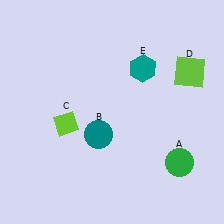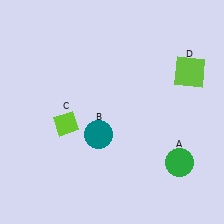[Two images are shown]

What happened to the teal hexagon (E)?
The teal hexagon (E) was removed in Image 2. It was in the top-right area of Image 1.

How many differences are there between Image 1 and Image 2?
There is 1 difference between the two images.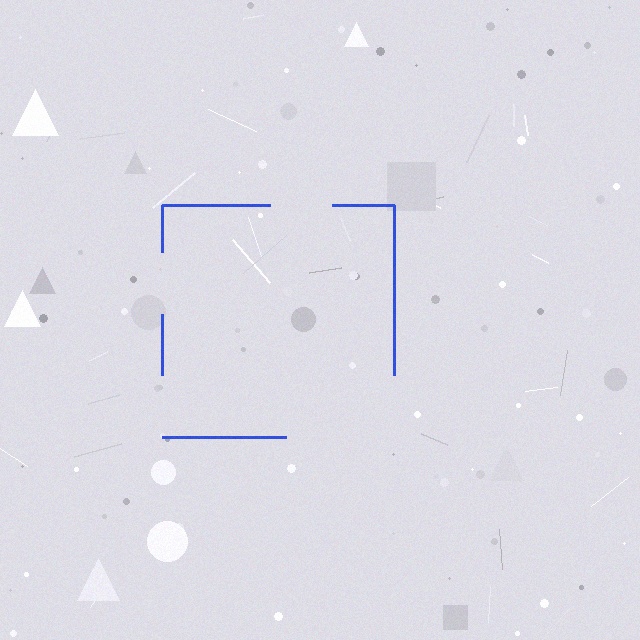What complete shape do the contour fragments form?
The contour fragments form a square.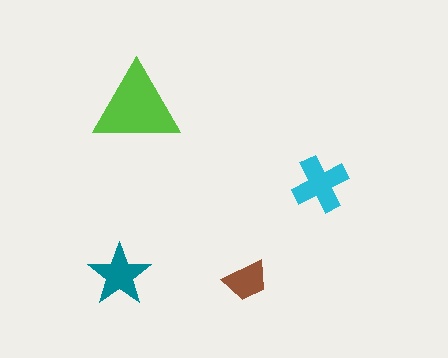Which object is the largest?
The lime triangle.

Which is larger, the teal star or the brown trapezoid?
The teal star.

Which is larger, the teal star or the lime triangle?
The lime triangle.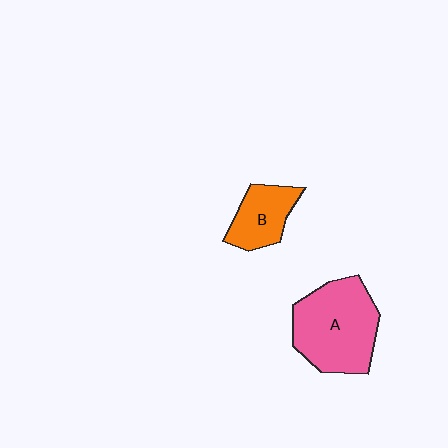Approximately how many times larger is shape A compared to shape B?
Approximately 2.0 times.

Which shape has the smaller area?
Shape B (orange).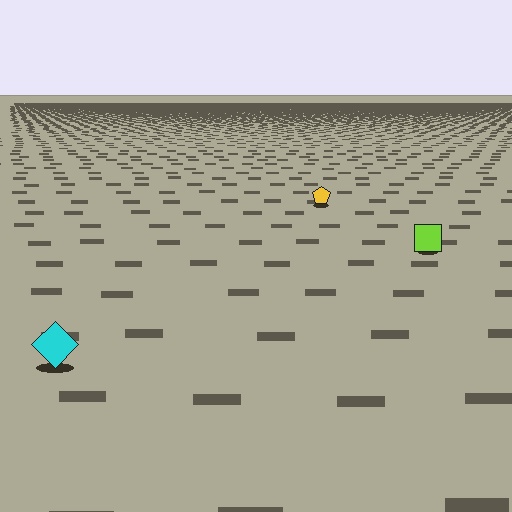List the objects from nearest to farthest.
From nearest to farthest: the cyan diamond, the lime square, the yellow pentagon.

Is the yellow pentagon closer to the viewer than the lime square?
No. The lime square is closer — you can tell from the texture gradient: the ground texture is coarser near it.